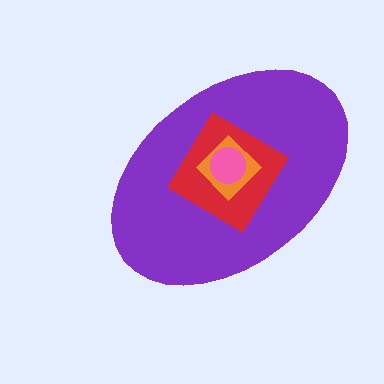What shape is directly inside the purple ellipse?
The red diamond.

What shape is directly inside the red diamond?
The orange diamond.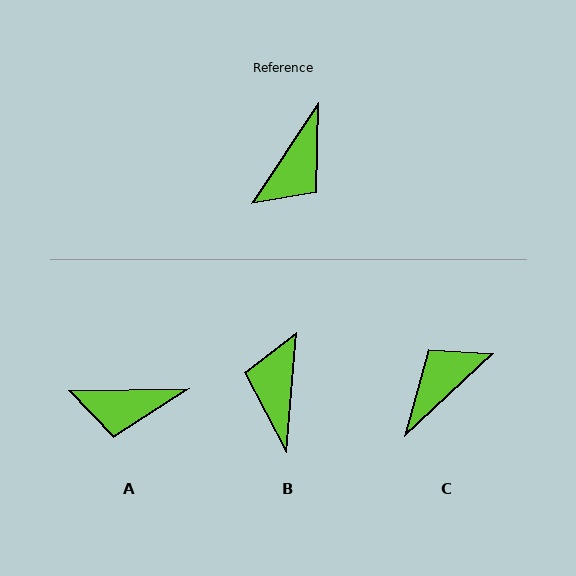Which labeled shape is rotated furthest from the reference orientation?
C, about 166 degrees away.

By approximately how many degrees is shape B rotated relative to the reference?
Approximately 151 degrees clockwise.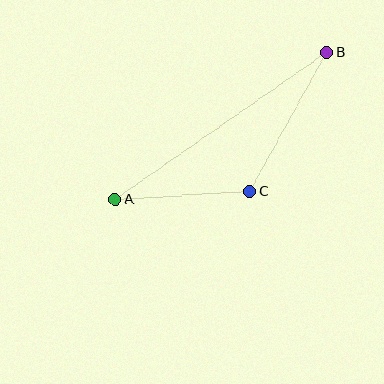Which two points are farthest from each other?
Points A and B are farthest from each other.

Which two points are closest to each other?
Points A and C are closest to each other.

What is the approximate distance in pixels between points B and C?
The distance between B and C is approximately 159 pixels.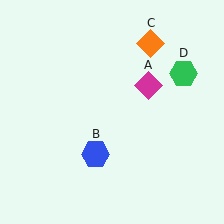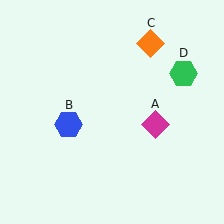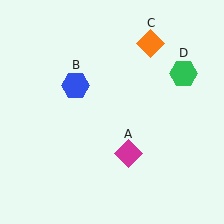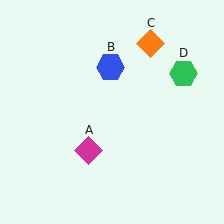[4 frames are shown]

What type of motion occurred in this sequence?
The magenta diamond (object A), blue hexagon (object B) rotated clockwise around the center of the scene.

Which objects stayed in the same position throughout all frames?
Orange diamond (object C) and green hexagon (object D) remained stationary.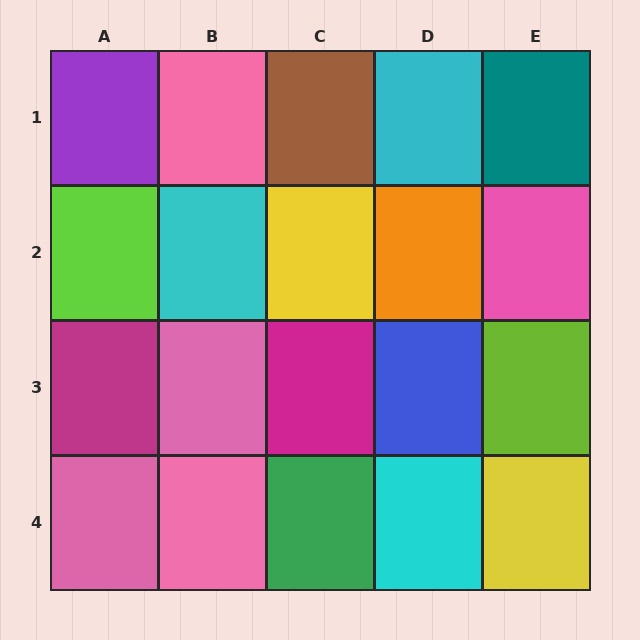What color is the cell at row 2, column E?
Pink.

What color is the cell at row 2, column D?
Orange.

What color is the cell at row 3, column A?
Magenta.